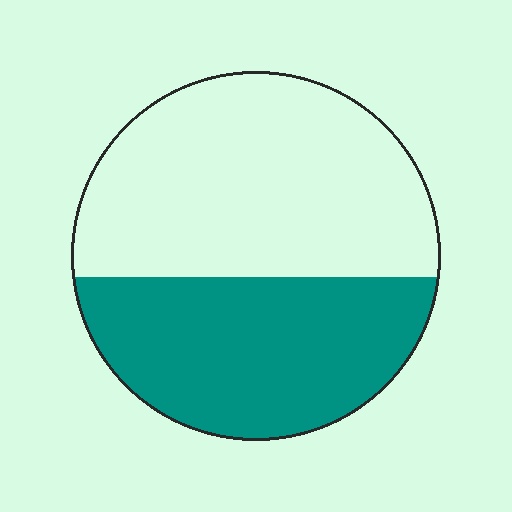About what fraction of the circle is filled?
About two fifths (2/5).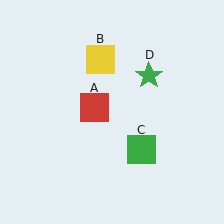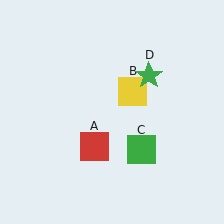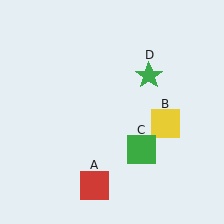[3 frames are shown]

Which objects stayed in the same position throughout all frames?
Green square (object C) and green star (object D) remained stationary.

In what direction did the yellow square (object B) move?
The yellow square (object B) moved down and to the right.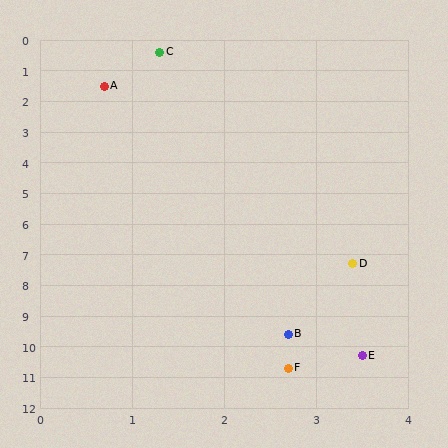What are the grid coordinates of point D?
Point D is at approximately (3.4, 7.3).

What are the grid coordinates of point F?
Point F is at approximately (2.7, 10.7).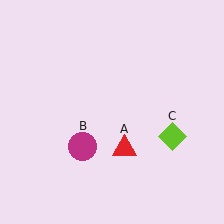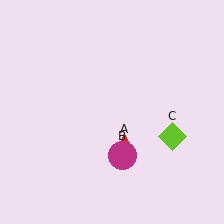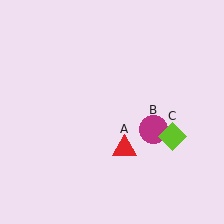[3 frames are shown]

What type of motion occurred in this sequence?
The magenta circle (object B) rotated counterclockwise around the center of the scene.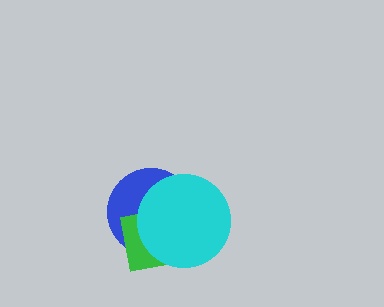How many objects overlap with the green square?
2 objects overlap with the green square.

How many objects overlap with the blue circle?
2 objects overlap with the blue circle.